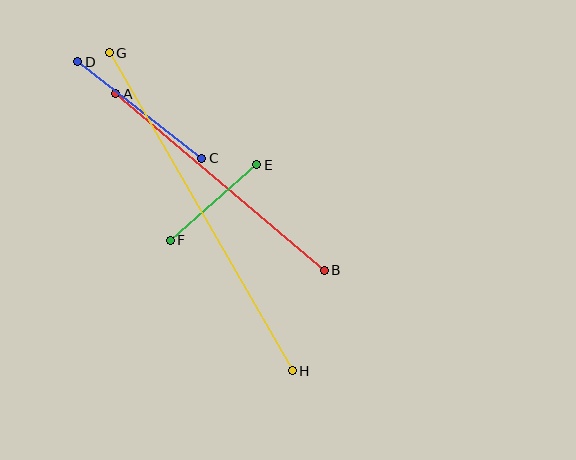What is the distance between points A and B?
The distance is approximately 273 pixels.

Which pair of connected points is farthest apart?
Points G and H are farthest apart.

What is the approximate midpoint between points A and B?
The midpoint is at approximately (220, 182) pixels.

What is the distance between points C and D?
The distance is approximately 157 pixels.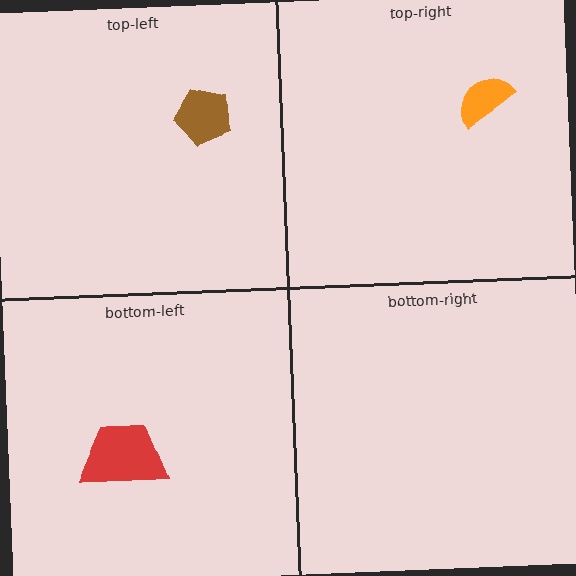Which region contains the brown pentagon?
The top-left region.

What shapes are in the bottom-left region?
The red trapezoid.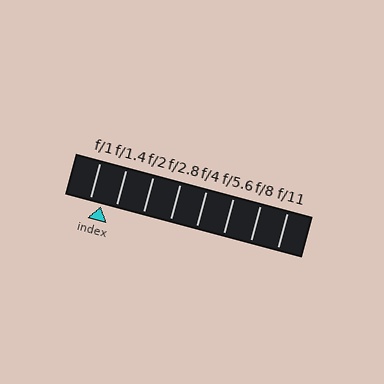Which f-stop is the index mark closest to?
The index mark is closest to f/1.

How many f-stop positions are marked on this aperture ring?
There are 8 f-stop positions marked.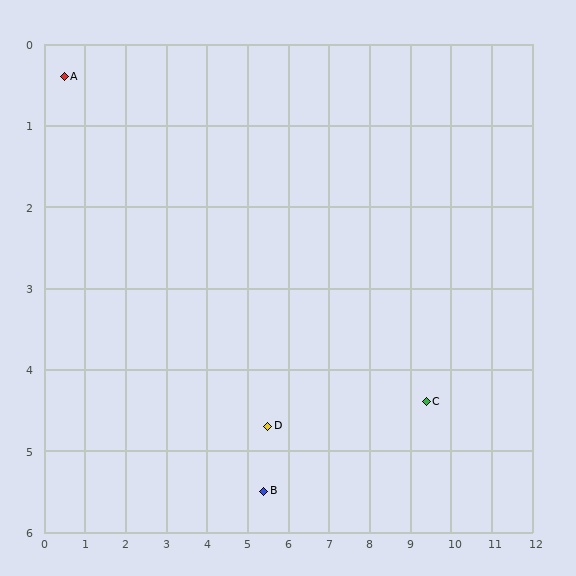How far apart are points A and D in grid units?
Points A and D are about 6.6 grid units apart.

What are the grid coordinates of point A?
Point A is at approximately (0.5, 0.4).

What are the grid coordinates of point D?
Point D is at approximately (5.5, 4.7).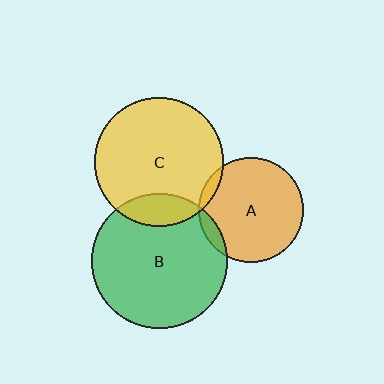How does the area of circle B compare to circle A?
Approximately 1.7 times.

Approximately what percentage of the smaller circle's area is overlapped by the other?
Approximately 15%.